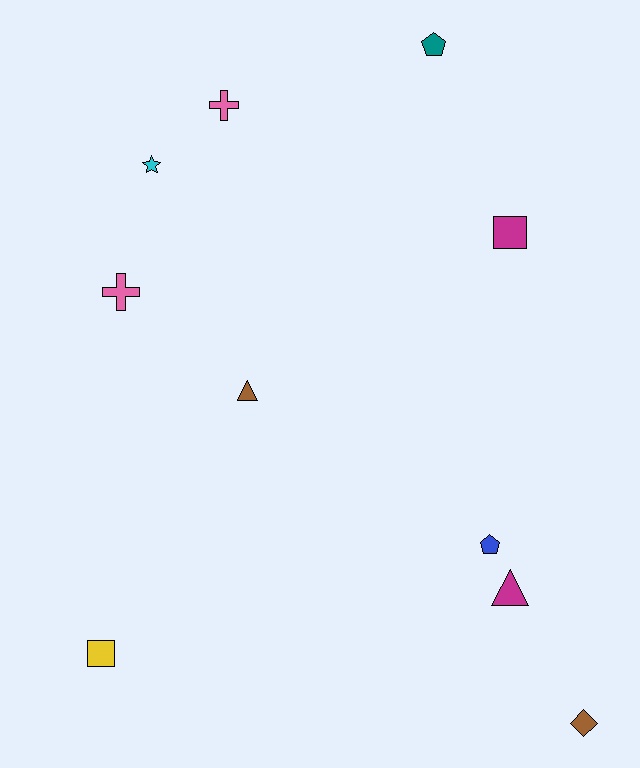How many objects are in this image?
There are 10 objects.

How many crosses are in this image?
There are 2 crosses.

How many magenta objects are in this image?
There are 2 magenta objects.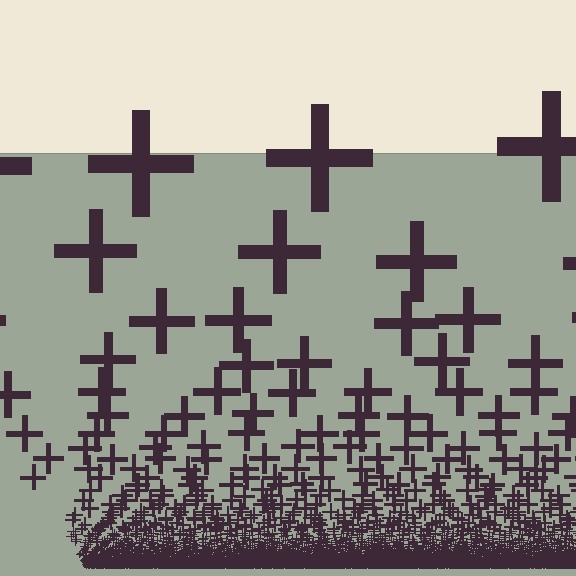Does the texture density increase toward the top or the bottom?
Density increases toward the bottom.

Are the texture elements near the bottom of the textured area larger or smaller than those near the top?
Smaller. The gradient is inverted — elements near the bottom are smaller and denser.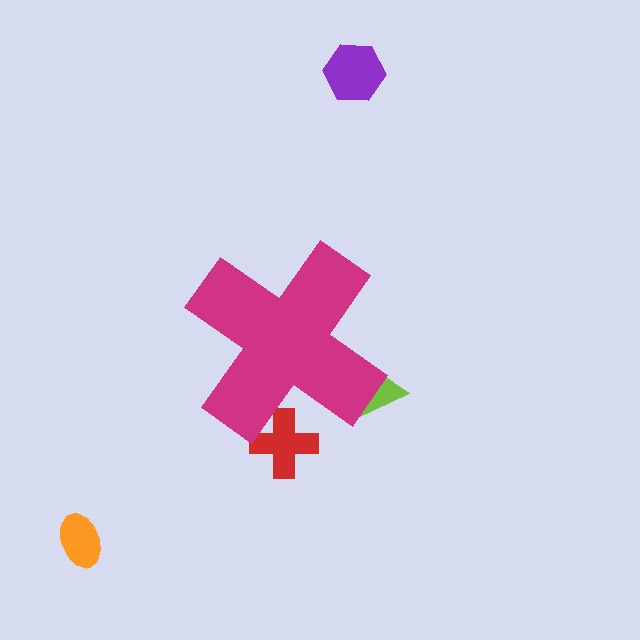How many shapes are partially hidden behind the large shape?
2 shapes are partially hidden.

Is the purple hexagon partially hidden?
No, the purple hexagon is fully visible.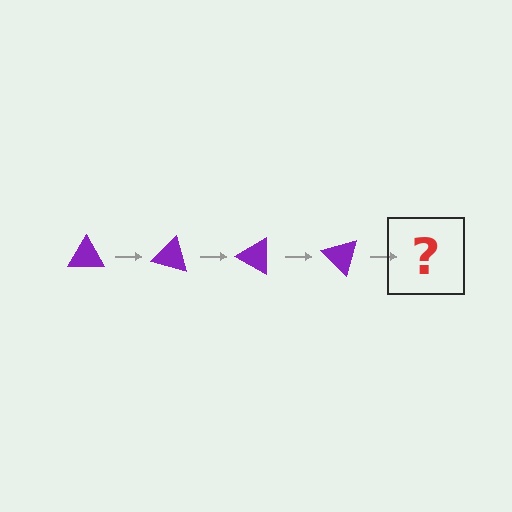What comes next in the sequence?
The next element should be a purple triangle rotated 60 degrees.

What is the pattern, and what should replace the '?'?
The pattern is that the triangle rotates 15 degrees each step. The '?' should be a purple triangle rotated 60 degrees.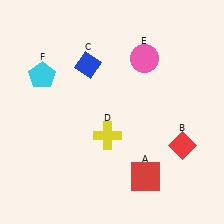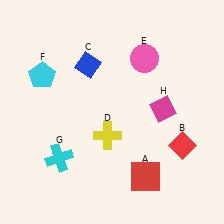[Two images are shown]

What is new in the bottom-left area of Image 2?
A cyan cross (G) was added in the bottom-left area of Image 2.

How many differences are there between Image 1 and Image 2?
There are 2 differences between the two images.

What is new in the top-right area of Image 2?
A magenta diamond (H) was added in the top-right area of Image 2.